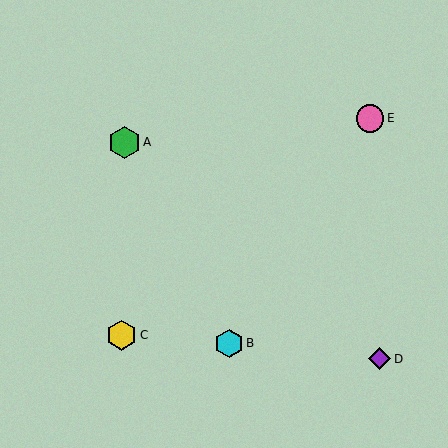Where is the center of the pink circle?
The center of the pink circle is at (370, 118).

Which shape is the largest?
The green hexagon (labeled A) is the largest.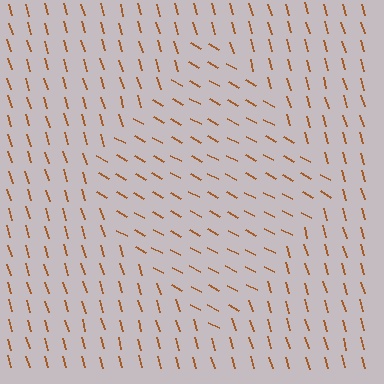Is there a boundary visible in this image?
Yes, there is a texture boundary formed by a change in line orientation.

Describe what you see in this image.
The image is filled with small brown line segments. A diamond region in the image has lines oriented differently from the surrounding lines, creating a visible texture boundary.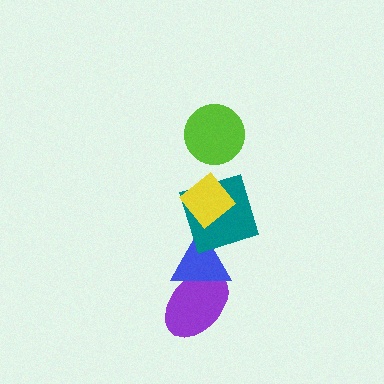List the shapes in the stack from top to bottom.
From top to bottom: the lime circle, the yellow diamond, the teal square, the blue triangle, the purple ellipse.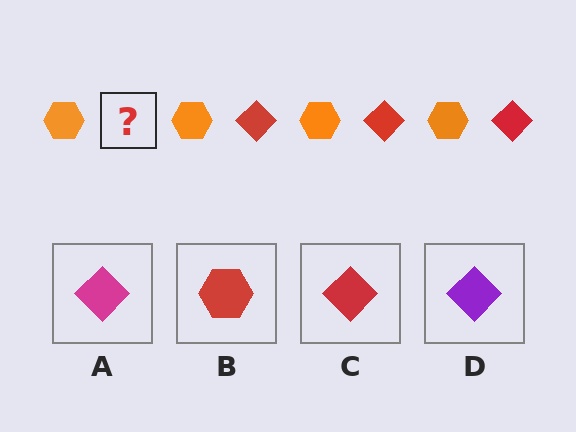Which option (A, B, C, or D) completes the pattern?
C.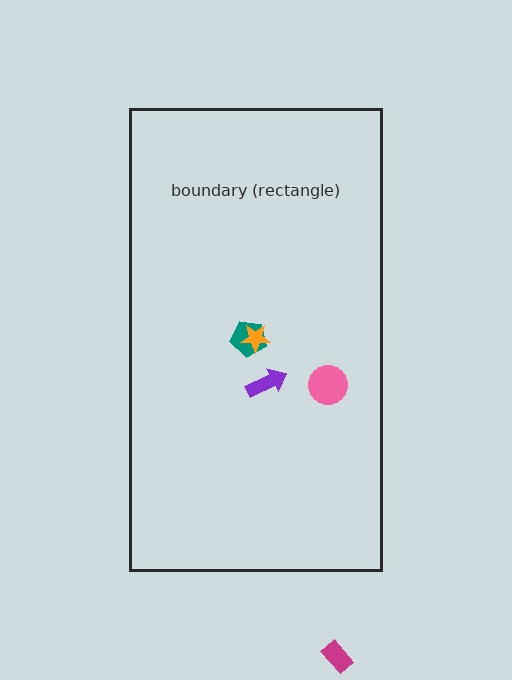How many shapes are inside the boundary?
4 inside, 1 outside.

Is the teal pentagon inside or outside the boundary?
Inside.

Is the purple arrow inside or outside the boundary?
Inside.